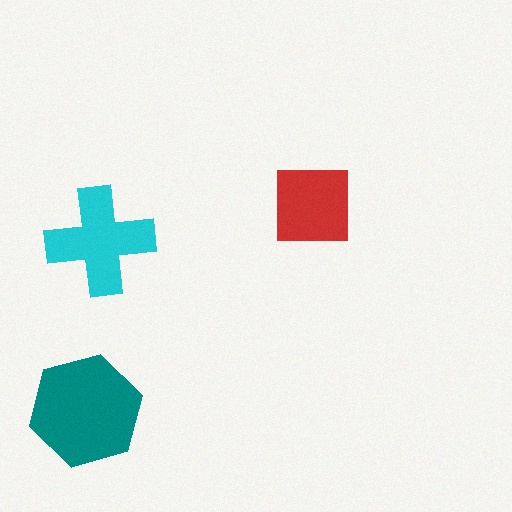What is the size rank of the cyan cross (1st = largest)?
2nd.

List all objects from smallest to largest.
The red square, the cyan cross, the teal hexagon.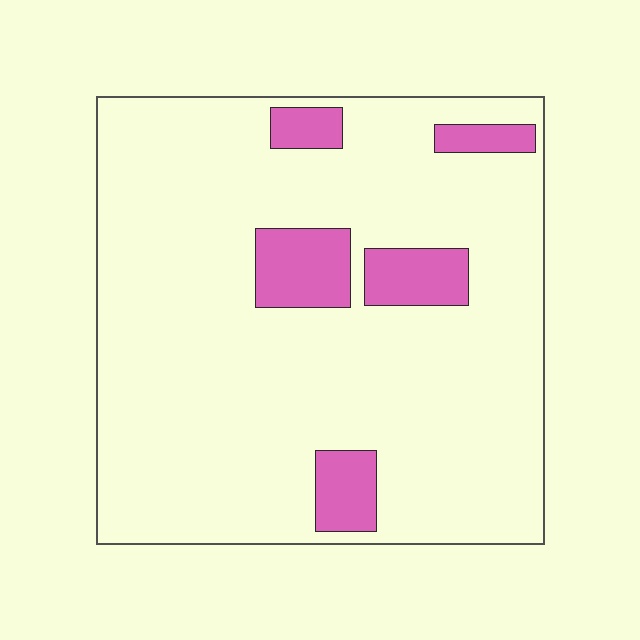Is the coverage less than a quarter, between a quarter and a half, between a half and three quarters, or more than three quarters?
Less than a quarter.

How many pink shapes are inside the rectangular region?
5.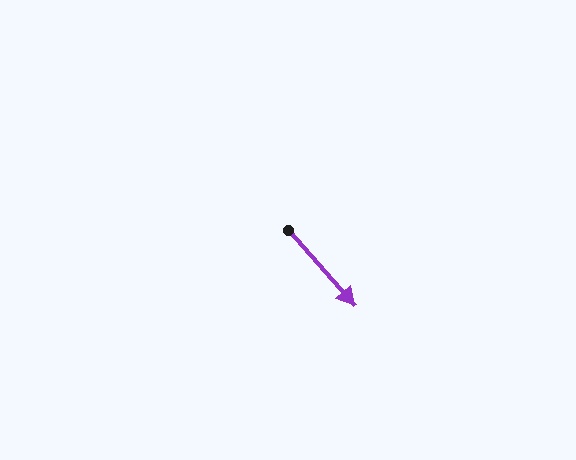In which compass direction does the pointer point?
Southeast.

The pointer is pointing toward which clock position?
Roughly 5 o'clock.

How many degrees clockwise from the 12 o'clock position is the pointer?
Approximately 138 degrees.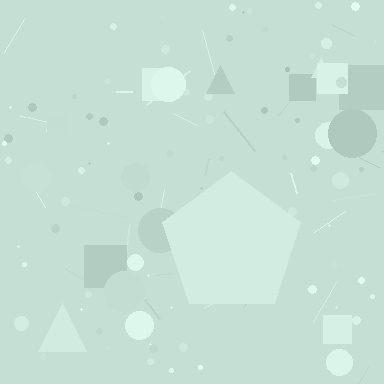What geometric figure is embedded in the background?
A pentagon is embedded in the background.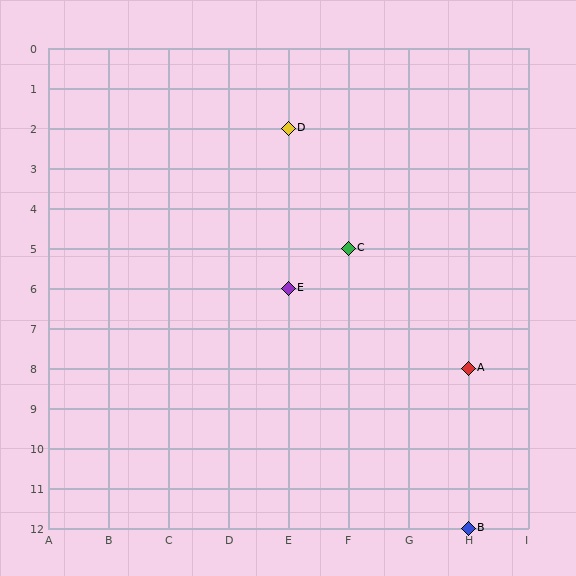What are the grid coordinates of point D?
Point D is at grid coordinates (E, 2).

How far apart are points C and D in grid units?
Points C and D are 1 column and 3 rows apart (about 3.2 grid units diagonally).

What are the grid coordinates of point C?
Point C is at grid coordinates (F, 5).